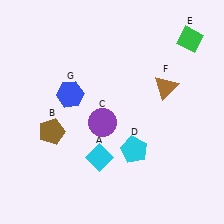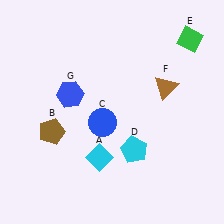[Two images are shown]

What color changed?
The circle (C) changed from purple in Image 1 to blue in Image 2.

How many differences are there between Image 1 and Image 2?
There is 1 difference between the two images.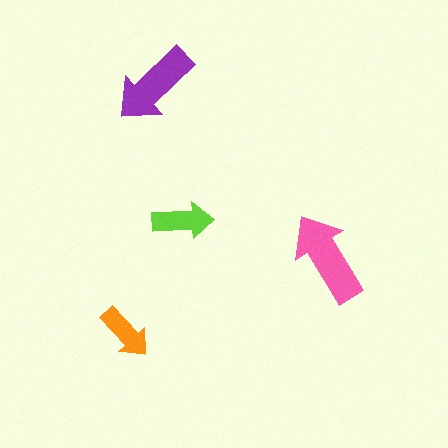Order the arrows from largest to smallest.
the pink one, the purple one, the lime one, the orange one.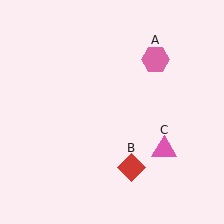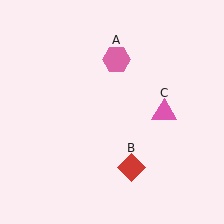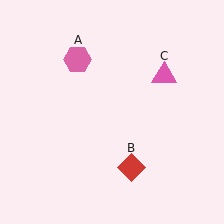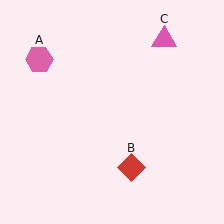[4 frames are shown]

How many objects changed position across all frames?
2 objects changed position: pink hexagon (object A), pink triangle (object C).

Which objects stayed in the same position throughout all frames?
Red diamond (object B) remained stationary.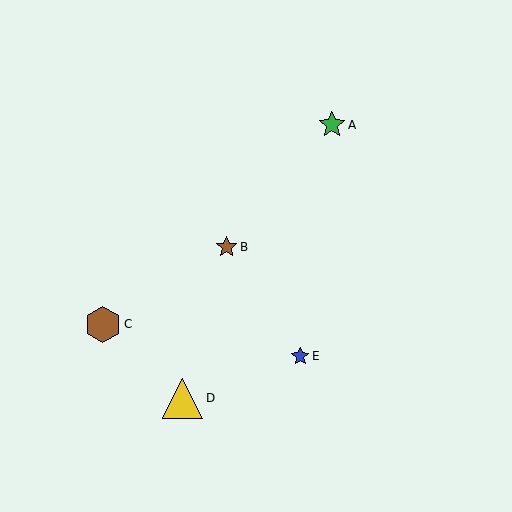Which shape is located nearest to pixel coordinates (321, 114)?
The green star (labeled A) at (332, 125) is nearest to that location.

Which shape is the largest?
The yellow triangle (labeled D) is the largest.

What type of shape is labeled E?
Shape E is a blue star.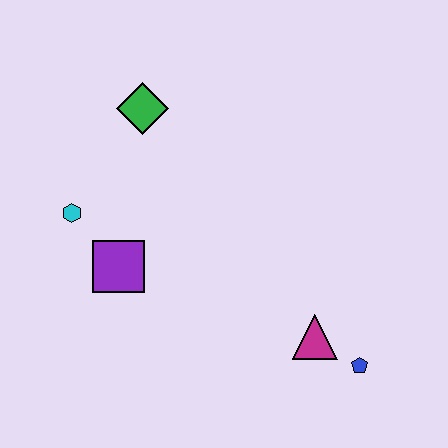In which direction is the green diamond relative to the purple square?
The green diamond is above the purple square.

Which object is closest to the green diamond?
The cyan hexagon is closest to the green diamond.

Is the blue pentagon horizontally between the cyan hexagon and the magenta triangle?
No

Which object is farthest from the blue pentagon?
The green diamond is farthest from the blue pentagon.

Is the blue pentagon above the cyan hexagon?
No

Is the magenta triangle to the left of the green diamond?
No